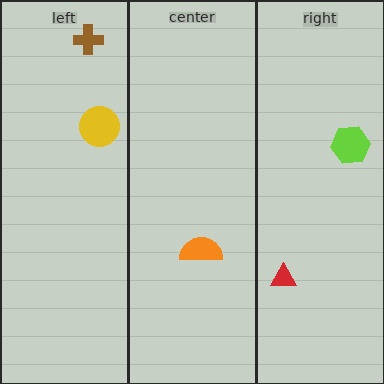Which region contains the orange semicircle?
The center region.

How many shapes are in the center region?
1.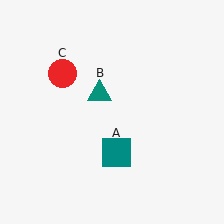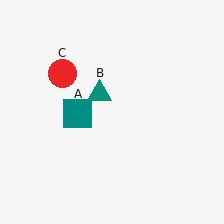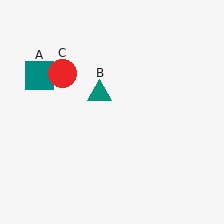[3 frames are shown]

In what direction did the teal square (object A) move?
The teal square (object A) moved up and to the left.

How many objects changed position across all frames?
1 object changed position: teal square (object A).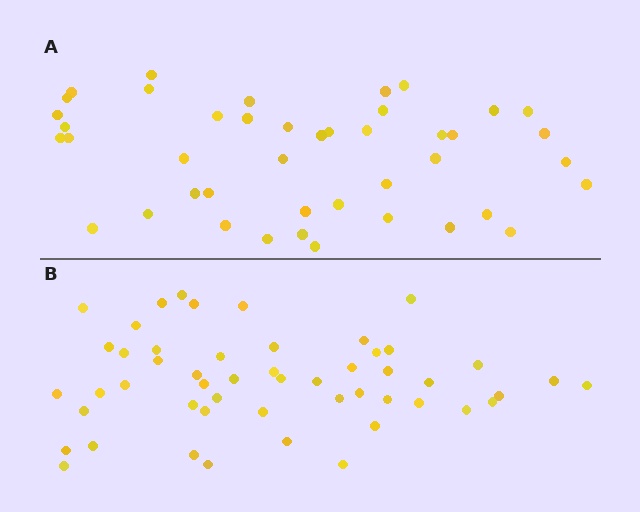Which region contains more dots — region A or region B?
Region B (the bottom region) has more dots.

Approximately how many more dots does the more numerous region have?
Region B has roughly 8 or so more dots than region A.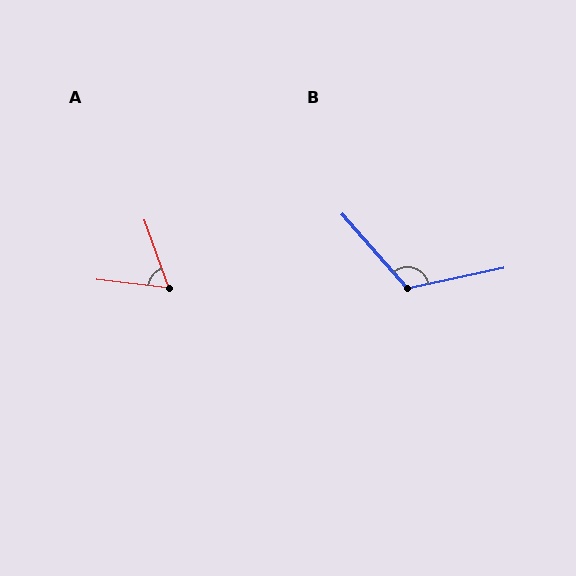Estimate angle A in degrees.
Approximately 63 degrees.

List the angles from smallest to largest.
A (63°), B (119°).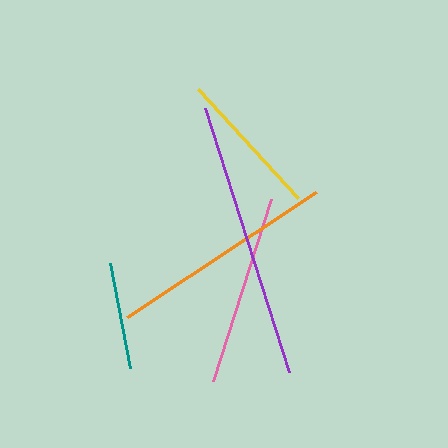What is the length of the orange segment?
The orange segment is approximately 227 pixels long.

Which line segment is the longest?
The purple line is the longest at approximately 277 pixels.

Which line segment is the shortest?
The teal line is the shortest at approximately 107 pixels.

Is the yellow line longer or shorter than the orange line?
The orange line is longer than the yellow line.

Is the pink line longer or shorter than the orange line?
The orange line is longer than the pink line.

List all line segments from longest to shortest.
From longest to shortest: purple, orange, pink, yellow, teal.